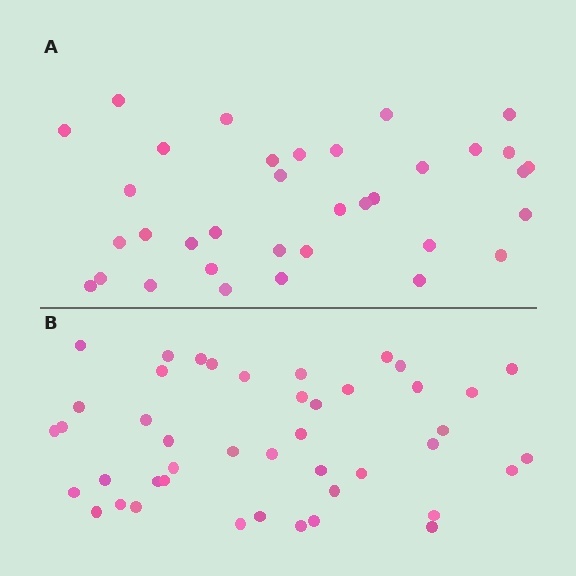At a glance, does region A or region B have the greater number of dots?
Region B (the bottom region) has more dots.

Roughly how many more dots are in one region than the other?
Region B has roughly 8 or so more dots than region A.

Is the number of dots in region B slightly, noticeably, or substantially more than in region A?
Region B has noticeably more, but not dramatically so. The ratio is roughly 1.3 to 1.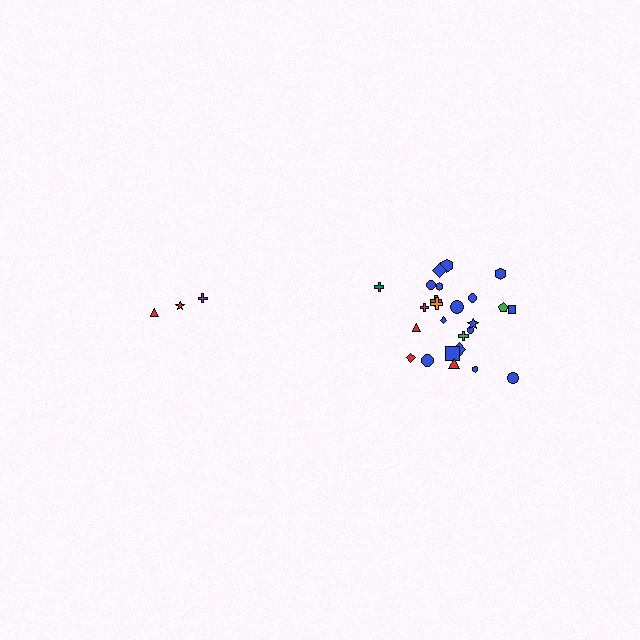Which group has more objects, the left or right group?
The right group.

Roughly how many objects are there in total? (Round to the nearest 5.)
Roughly 30 objects in total.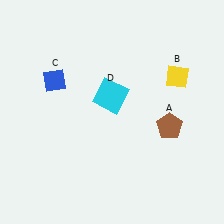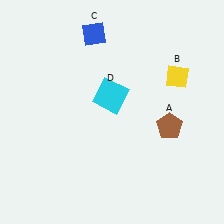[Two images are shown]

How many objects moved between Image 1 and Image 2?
1 object moved between the two images.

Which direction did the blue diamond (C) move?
The blue diamond (C) moved up.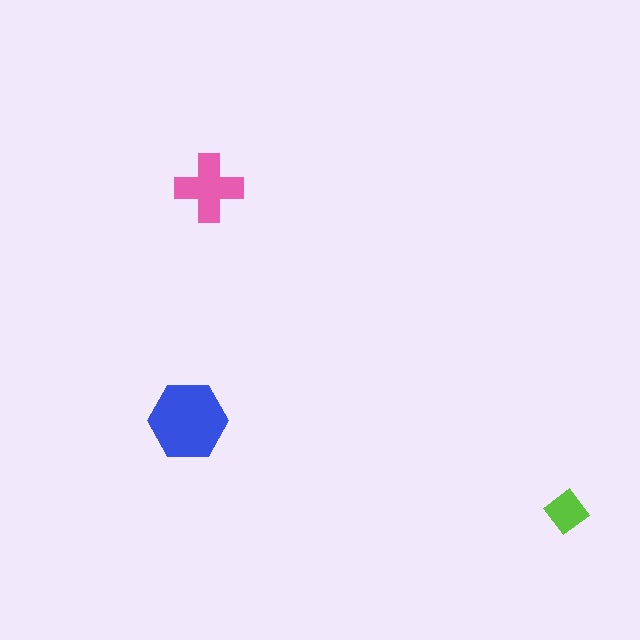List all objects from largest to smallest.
The blue hexagon, the pink cross, the lime diamond.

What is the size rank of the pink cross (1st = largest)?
2nd.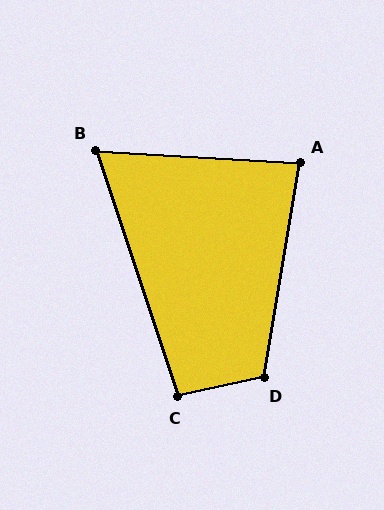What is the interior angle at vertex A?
Approximately 84 degrees (acute).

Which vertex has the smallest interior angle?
B, at approximately 68 degrees.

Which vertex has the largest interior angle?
D, at approximately 112 degrees.